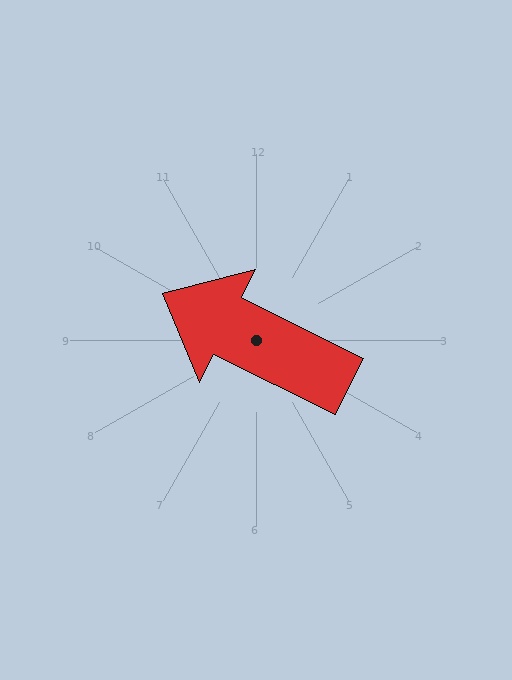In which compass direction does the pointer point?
Northwest.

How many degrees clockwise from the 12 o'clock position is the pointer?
Approximately 296 degrees.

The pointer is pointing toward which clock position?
Roughly 10 o'clock.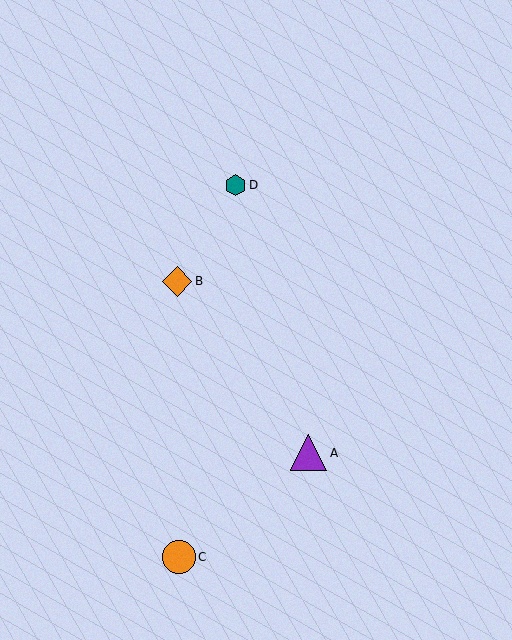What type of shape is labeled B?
Shape B is an orange diamond.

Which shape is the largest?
The purple triangle (labeled A) is the largest.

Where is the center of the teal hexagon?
The center of the teal hexagon is at (236, 185).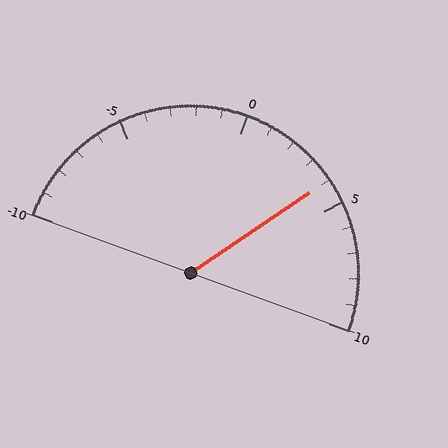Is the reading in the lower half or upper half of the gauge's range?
The reading is in the upper half of the range (-10 to 10).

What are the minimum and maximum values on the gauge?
The gauge ranges from -10 to 10.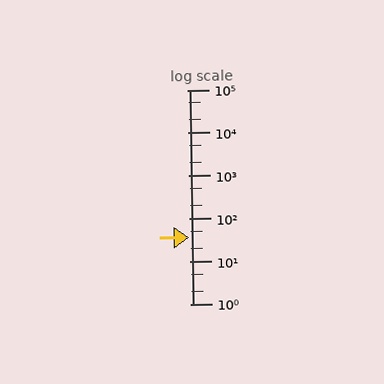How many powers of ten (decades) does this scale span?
The scale spans 5 decades, from 1 to 100000.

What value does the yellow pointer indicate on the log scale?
The pointer indicates approximately 36.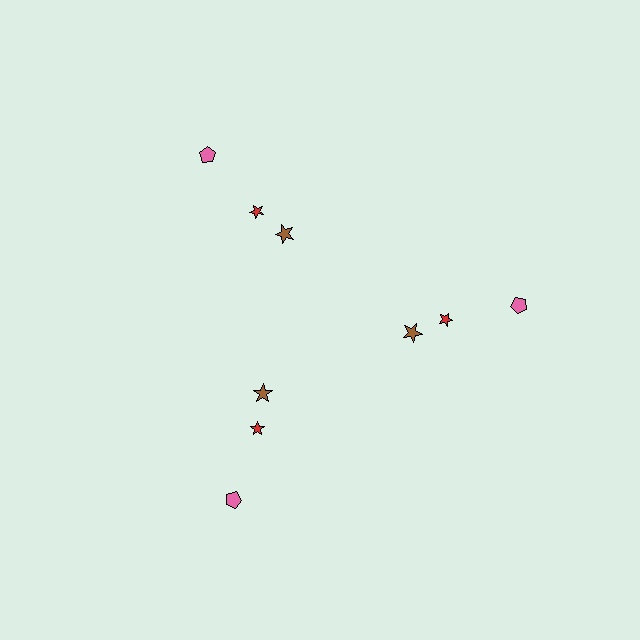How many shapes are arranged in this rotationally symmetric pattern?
There are 9 shapes, arranged in 3 groups of 3.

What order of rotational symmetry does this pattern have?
This pattern has 3-fold rotational symmetry.